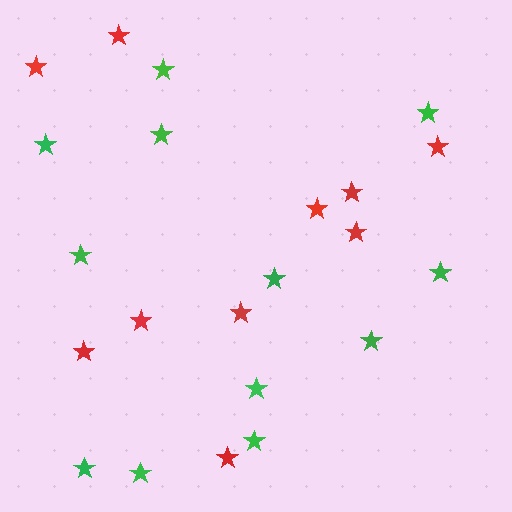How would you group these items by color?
There are 2 groups: one group of red stars (10) and one group of green stars (12).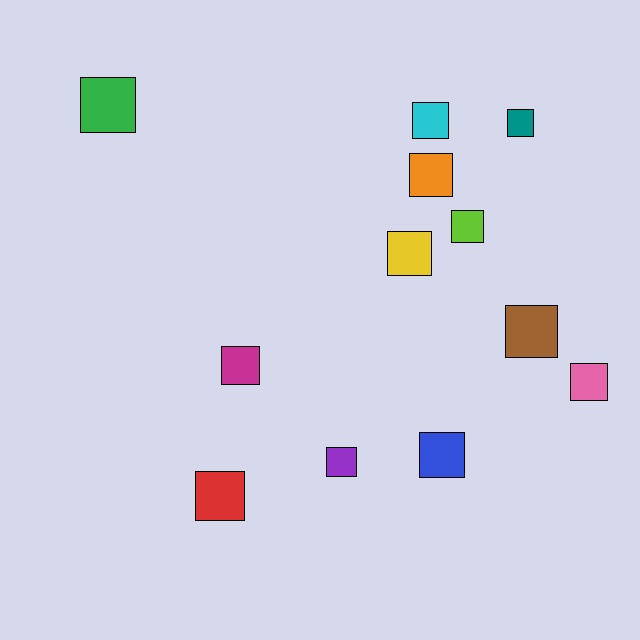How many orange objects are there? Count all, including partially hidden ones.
There is 1 orange object.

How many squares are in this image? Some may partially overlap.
There are 12 squares.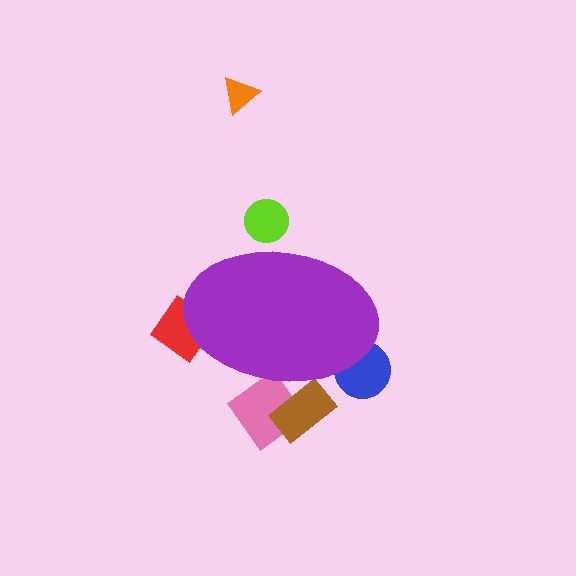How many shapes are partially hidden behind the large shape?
5 shapes are partially hidden.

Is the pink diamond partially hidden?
Yes, the pink diamond is partially hidden behind the purple ellipse.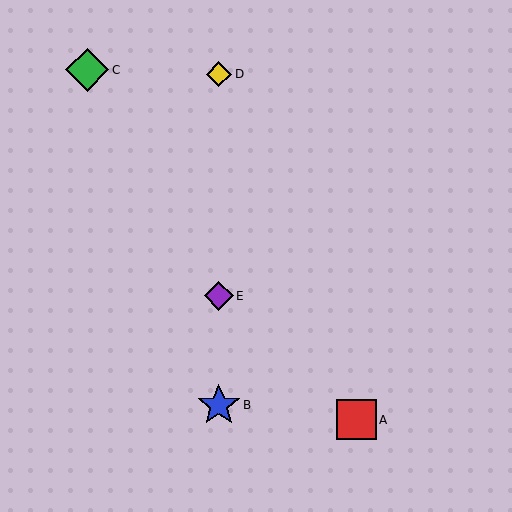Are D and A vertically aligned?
No, D is at x≈219 and A is at x≈356.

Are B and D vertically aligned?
Yes, both are at x≈219.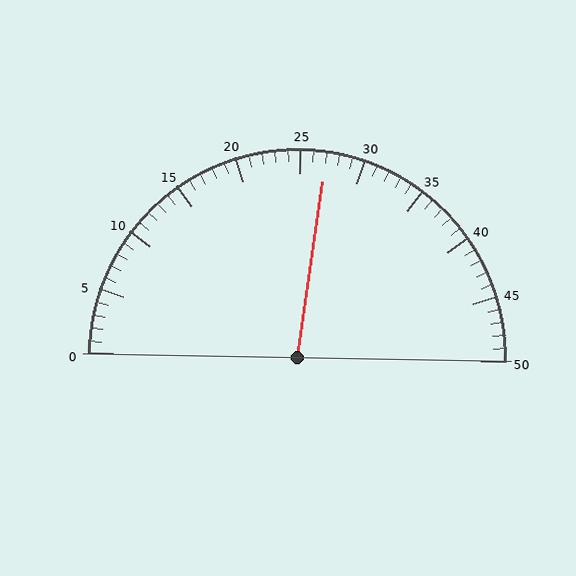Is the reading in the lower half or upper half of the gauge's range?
The reading is in the upper half of the range (0 to 50).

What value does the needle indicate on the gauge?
The needle indicates approximately 27.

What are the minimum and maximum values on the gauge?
The gauge ranges from 0 to 50.